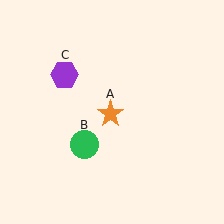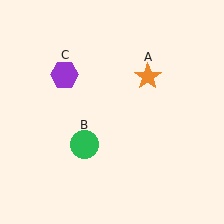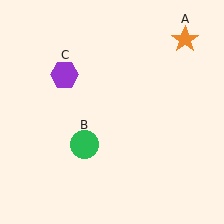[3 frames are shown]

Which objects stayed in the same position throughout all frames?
Green circle (object B) and purple hexagon (object C) remained stationary.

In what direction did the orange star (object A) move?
The orange star (object A) moved up and to the right.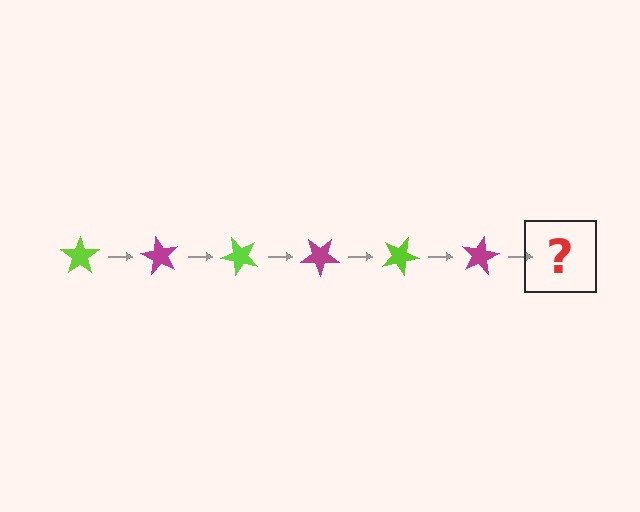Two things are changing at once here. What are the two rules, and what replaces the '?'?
The two rules are that it rotates 60 degrees each step and the color cycles through lime and magenta. The '?' should be a lime star, rotated 360 degrees from the start.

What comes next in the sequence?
The next element should be a lime star, rotated 360 degrees from the start.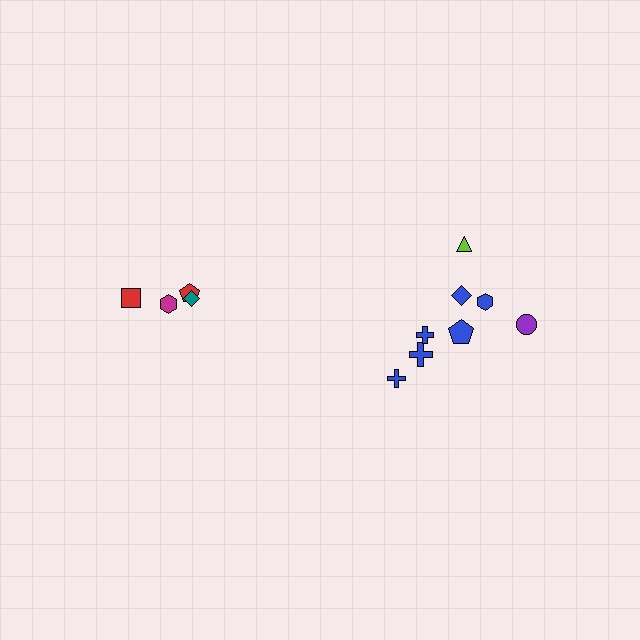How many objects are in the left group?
There are 4 objects.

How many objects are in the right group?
There are 8 objects.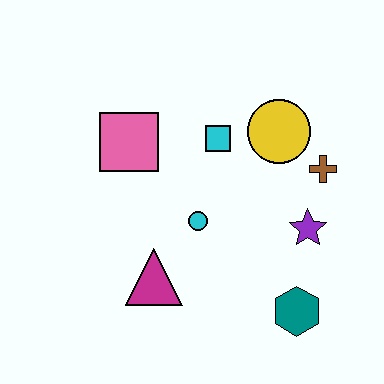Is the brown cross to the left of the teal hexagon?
No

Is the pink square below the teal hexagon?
No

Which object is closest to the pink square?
The cyan square is closest to the pink square.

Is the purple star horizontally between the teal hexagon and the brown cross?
Yes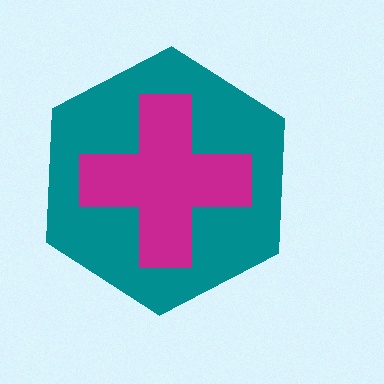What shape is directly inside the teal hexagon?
The magenta cross.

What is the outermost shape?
The teal hexagon.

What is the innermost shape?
The magenta cross.